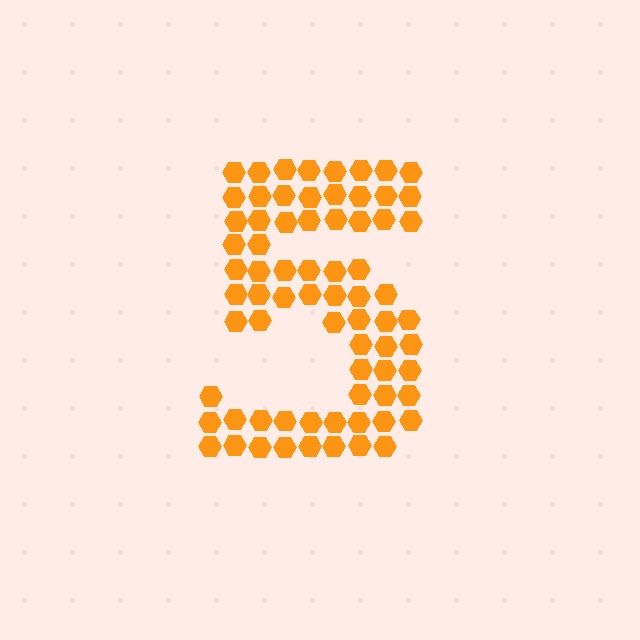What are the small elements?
The small elements are hexagons.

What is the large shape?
The large shape is the digit 5.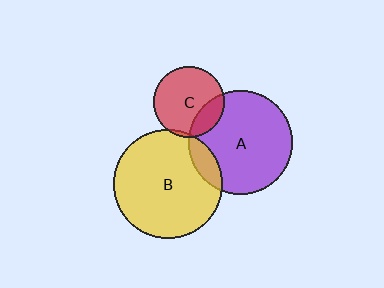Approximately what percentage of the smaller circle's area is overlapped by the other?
Approximately 5%.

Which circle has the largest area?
Circle B (yellow).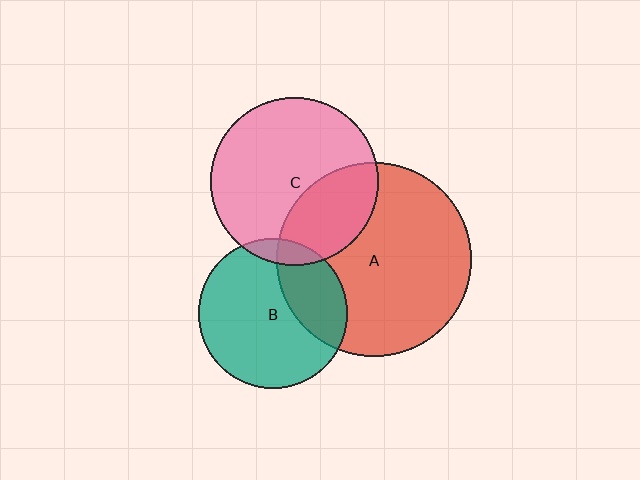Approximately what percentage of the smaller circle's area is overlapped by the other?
Approximately 30%.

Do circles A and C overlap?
Yes.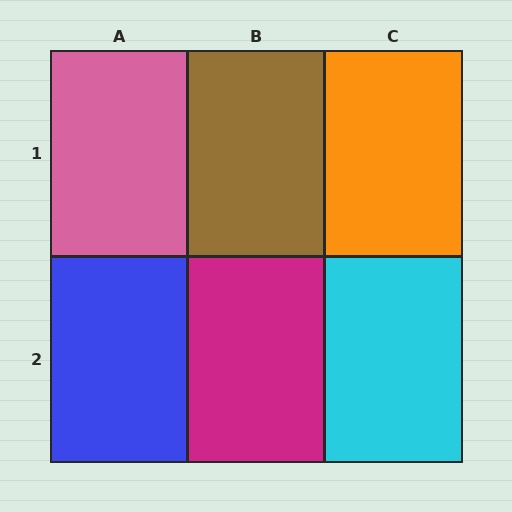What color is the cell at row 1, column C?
Orange.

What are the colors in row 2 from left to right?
Blue, magenta, cyan.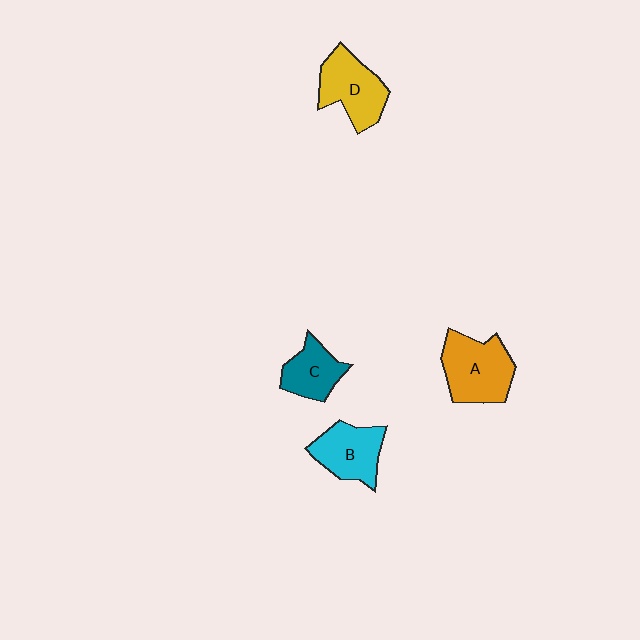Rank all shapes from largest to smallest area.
From largest to smallest: A (orange), D (yellow), B (cyan), C (teal).